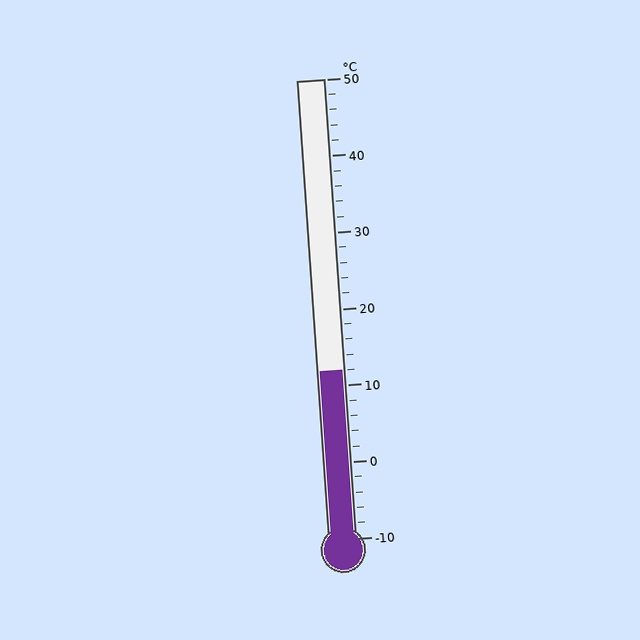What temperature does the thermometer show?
The thermometer shows approximately 12°C.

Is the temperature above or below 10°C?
The temperature is above 10°C.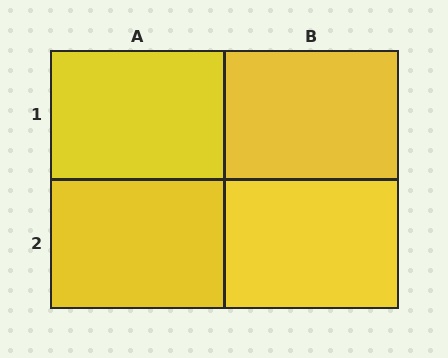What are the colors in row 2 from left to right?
Yellow, yellow.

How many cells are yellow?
4 cells are yellow.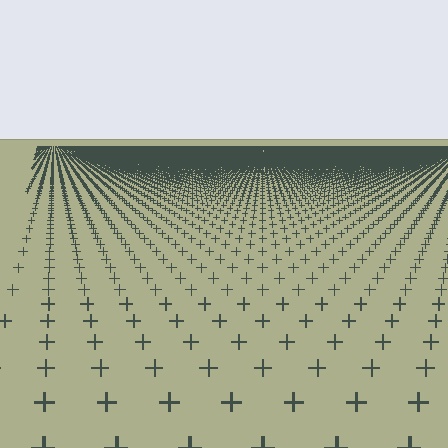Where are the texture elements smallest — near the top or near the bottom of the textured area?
Near the top.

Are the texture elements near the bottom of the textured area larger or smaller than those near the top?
Larger. Near the bottom, elements are closer to the viewer and appear at a bigger on-screen size.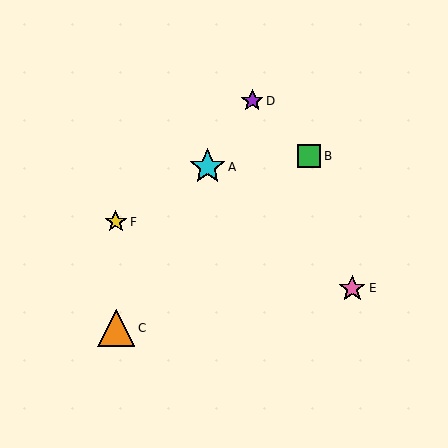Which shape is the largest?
The orange triangle (labeled C) is the largest.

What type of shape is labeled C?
Shape C is an orange triangle.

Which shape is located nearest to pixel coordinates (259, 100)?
The purple star (labeled D) at (252, 101) is nearest to that location.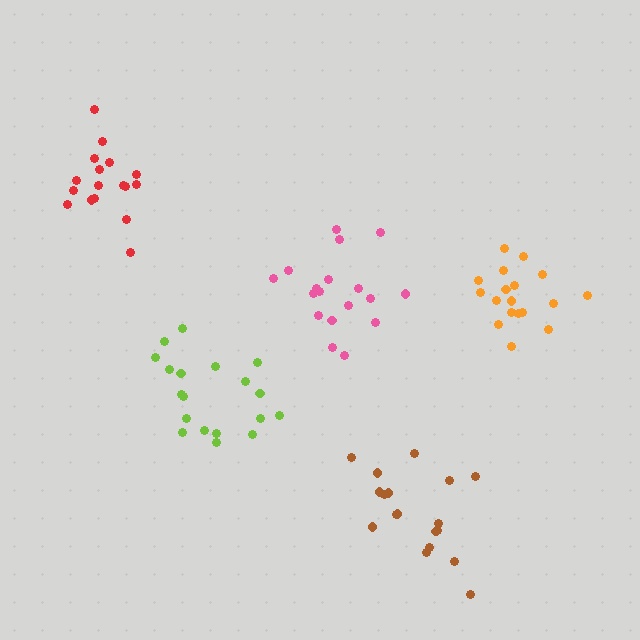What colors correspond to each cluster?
The clusters are colored: lime, orange, pink, brown, red.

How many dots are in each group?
Group 1: 19 dots, Group 2: 18 dots, Group 3: 18 dots, Group 4: 18 dots, Group 5: 17 dots (90 total).